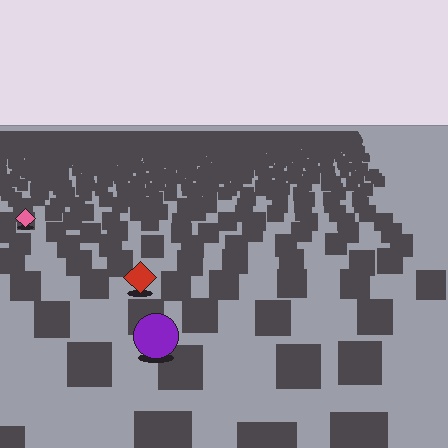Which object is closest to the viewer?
The purple circle is closest. The texture marks near it are larger and more spread out.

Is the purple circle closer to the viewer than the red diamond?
Yes. The purple circle is closer — you can tell from the texture gradient: the ground texture is coarser near it.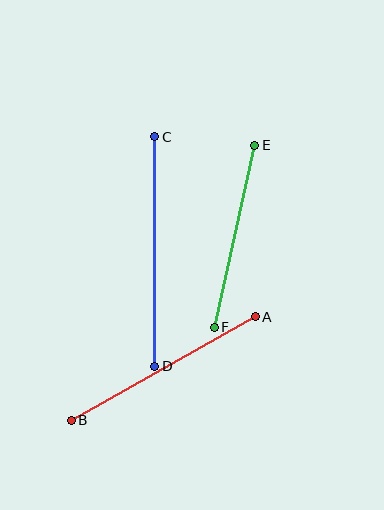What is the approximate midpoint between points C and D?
The midpoint is at approximately (155, 252) pixels.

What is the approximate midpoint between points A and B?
The midpoint is at approximately (163, 368) pixels.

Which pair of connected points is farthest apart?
Points C and D are farthest apart.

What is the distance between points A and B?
The distance is approximately 211 pixels.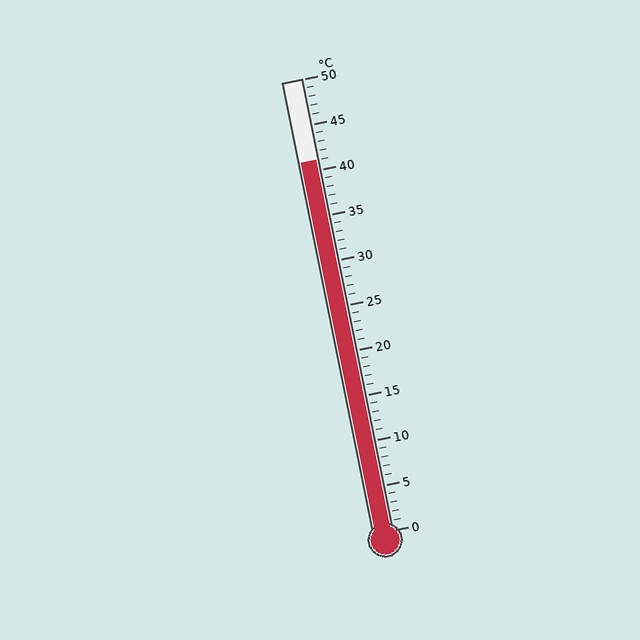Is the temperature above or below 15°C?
The temperature is above 15°C.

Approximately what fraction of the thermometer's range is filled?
The thermometer is filled to approximately 80% of its range.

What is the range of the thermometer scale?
The thermometer scale ranges from 0°C to 50°C.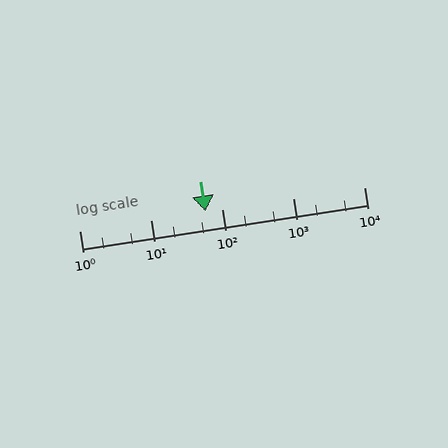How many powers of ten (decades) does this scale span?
The scale spans 4 decades, from 1 to 10000.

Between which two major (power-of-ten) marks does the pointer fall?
The pointer is between 10 and 100.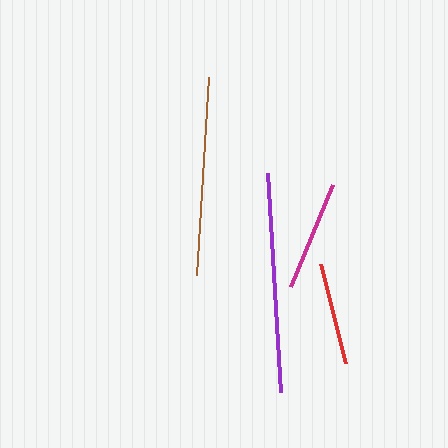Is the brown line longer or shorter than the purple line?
The purple line is longer than the brown line.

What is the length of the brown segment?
The brown segment is approximately 198 pixels long.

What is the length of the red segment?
The red segment is approximately 102 pixels long.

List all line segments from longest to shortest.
From longest to shortest: purple, brown, magenta, red.